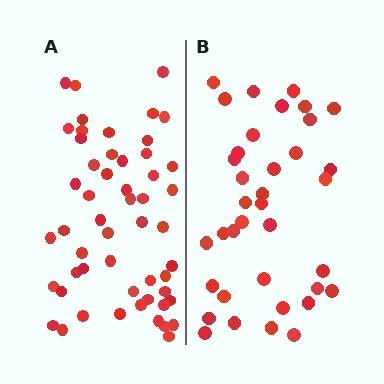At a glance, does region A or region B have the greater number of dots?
Region A (the left region) has more dots.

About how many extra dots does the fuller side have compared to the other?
Region A has approximately 15 more dots than region B.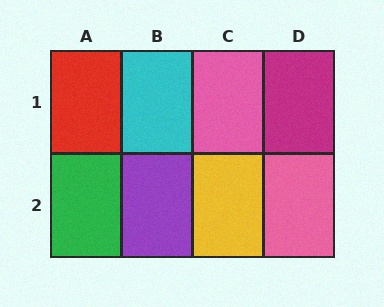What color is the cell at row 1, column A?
Red.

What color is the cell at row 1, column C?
Pink.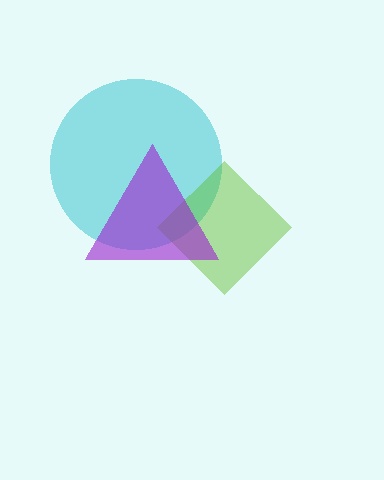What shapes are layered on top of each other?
The layered shapes are: a cyan circle, a lime diamond, a purple triangle.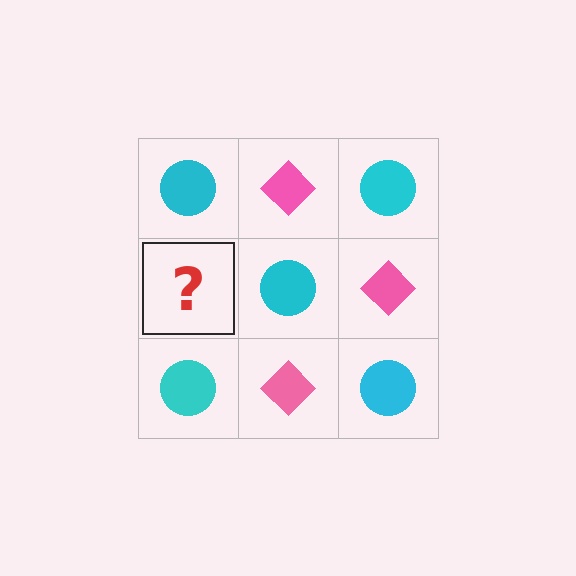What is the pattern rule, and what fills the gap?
The rule is that it alternates cyan circle and pink diamond in a checkerboard pattern. The gap should be filled with a pink diamond.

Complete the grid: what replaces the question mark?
The question mark should be replaced with a pink diamond.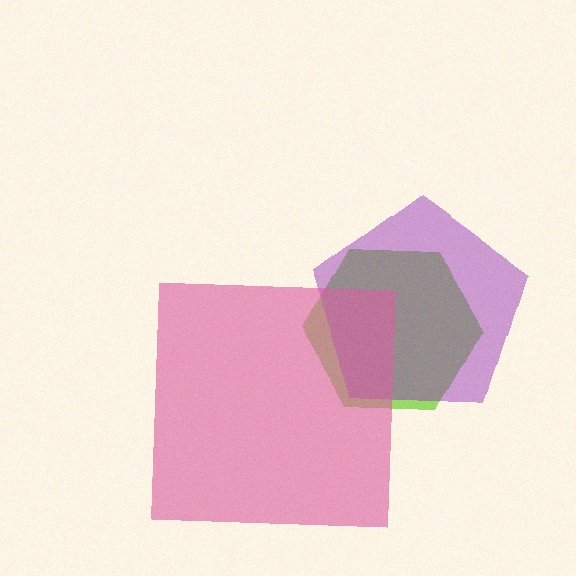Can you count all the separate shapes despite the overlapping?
Yes, there are 3 separate shapes.